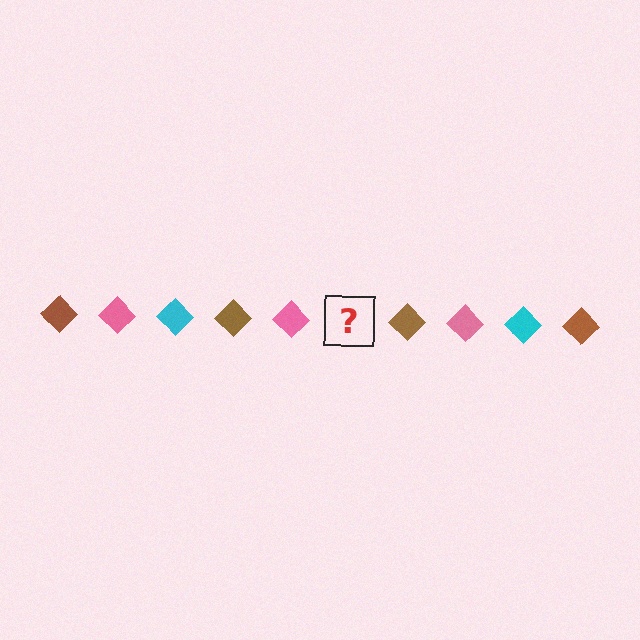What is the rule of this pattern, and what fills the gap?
The rule is that the pattern cycles through brown, pink, cyan diamonds. The gap should be filled with a cyan diamond.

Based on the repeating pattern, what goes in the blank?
The blank should be a cyan diamond.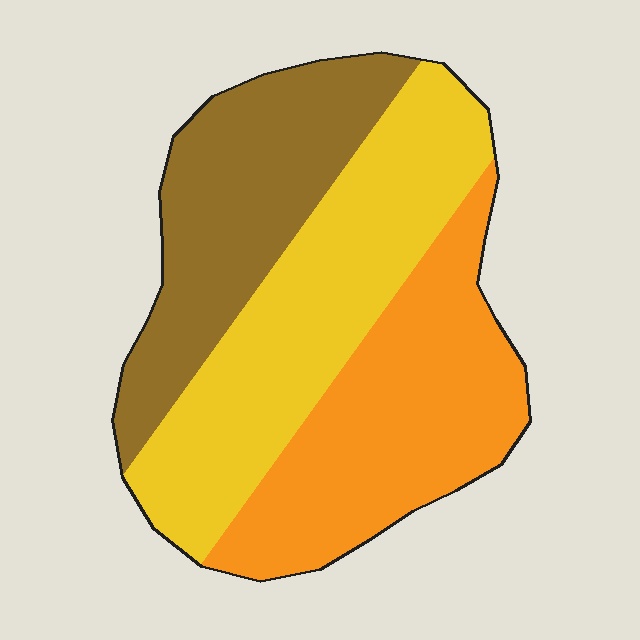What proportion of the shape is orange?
Orange takes up about one third (1/3) of the shape.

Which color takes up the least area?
Brown, at roughly 30%.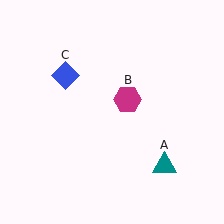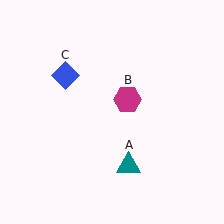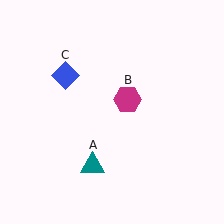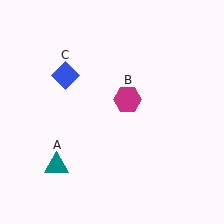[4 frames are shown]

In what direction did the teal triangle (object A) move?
The teal triangle (object A) moved left.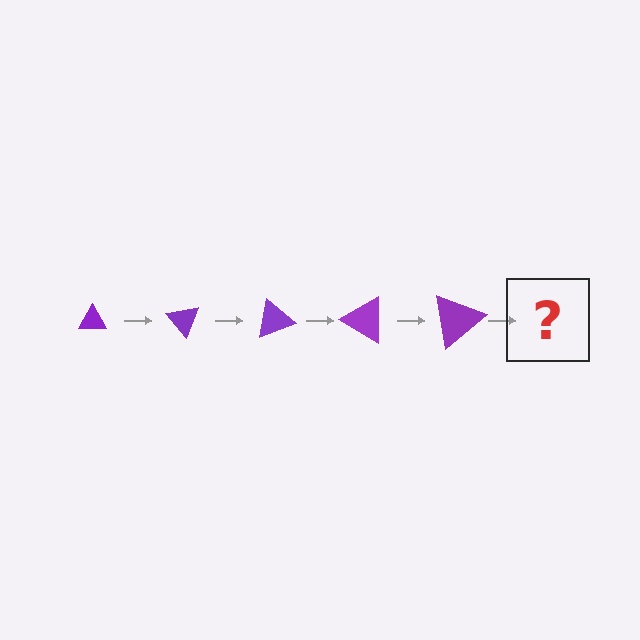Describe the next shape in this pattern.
It should be a triangle, larger than the previous one and rotated 250 degrees from the start.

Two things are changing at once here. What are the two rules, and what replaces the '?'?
The two rules are that the triangle grows larger each step and it rotates 50 degrees each step. The '?' should be a triangle, larger than the previous one and rotated 250 degrees from the start.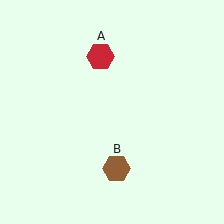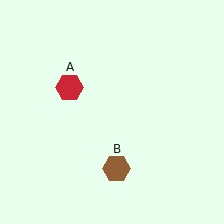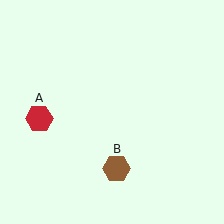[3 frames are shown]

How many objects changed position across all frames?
1 object changed position: red hexagon (object A).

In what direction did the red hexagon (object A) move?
The red hexagon (object A) moved down and to the left.